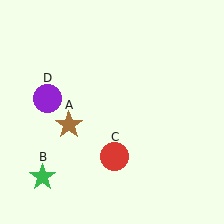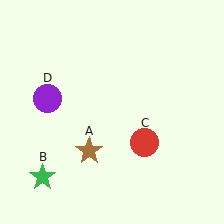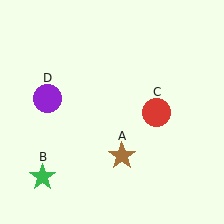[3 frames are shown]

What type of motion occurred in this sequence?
The brown star (object A), red circle (object C) rotated counterclockwise around the center of the scene.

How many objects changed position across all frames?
2 objects changed position: brown star (object A), red circle (object C).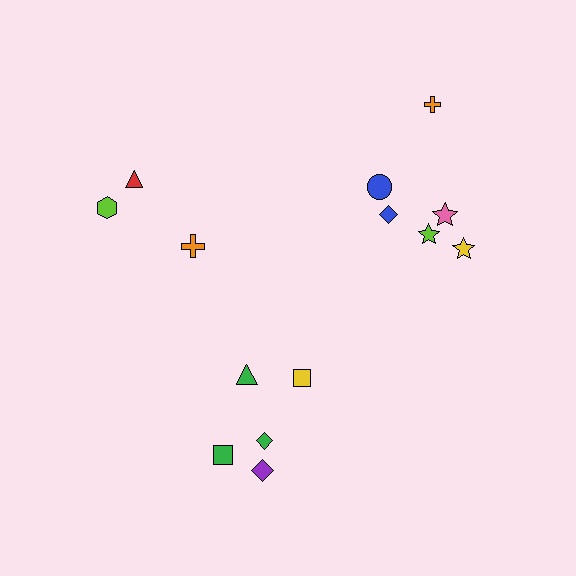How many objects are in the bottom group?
There are 5 objects.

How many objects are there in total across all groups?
There are 14 objects.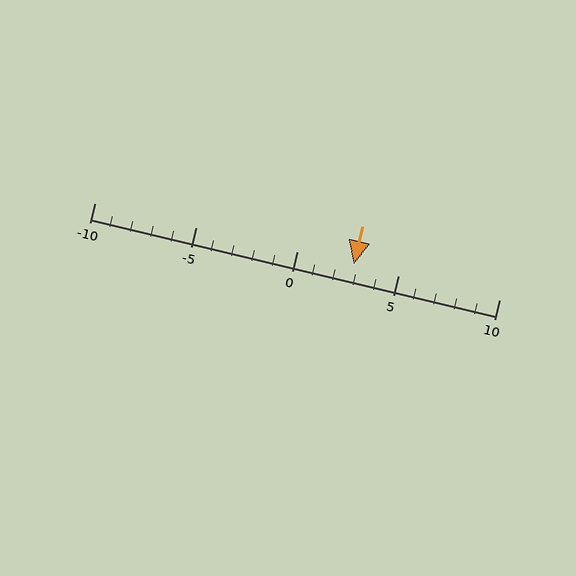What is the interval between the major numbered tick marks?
The major tick marks are spaced 5 units apart.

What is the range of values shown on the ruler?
The ruler shows values from -10 to 10.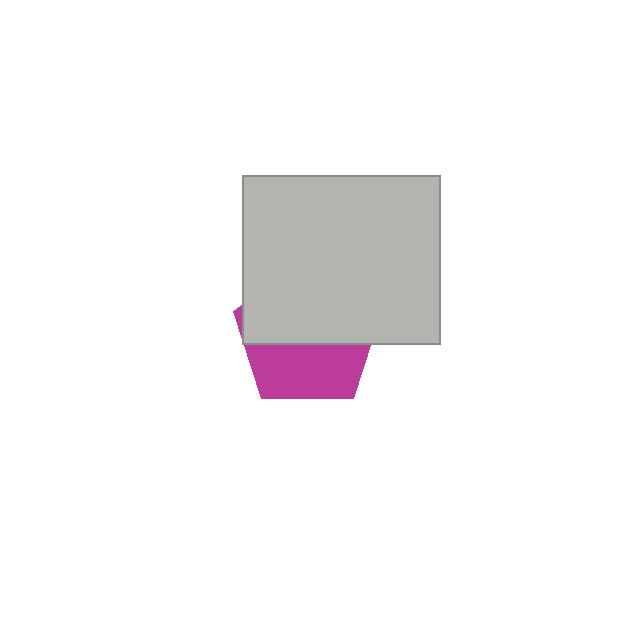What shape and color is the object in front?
The object in front is a light gray rectangle.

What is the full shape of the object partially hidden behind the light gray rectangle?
The partially hidden object is a magenta pentagon.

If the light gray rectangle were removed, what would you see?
You would see the complete magenta pentagon.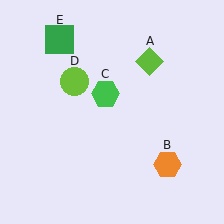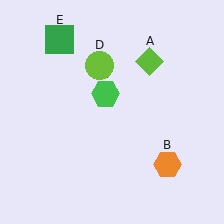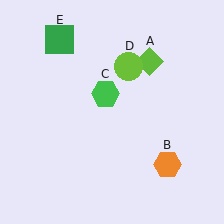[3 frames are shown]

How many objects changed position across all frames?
1 object changed position: lime circle (object D).